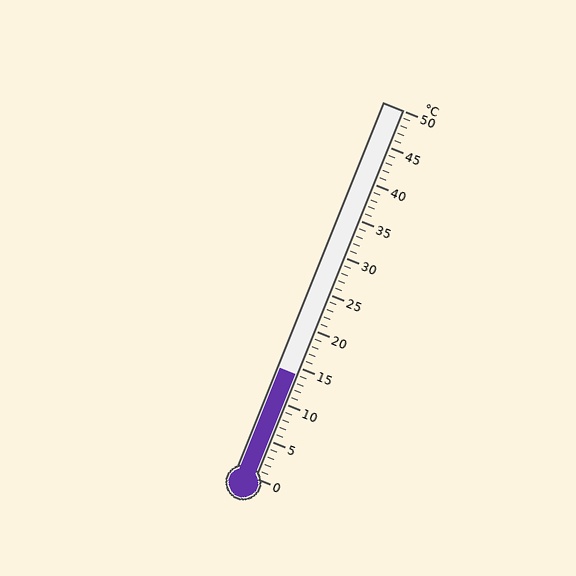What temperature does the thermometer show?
The thermometer shows approximately 14°C.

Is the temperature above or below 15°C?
The temperature is below 15°C.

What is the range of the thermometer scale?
The thermometer scale ranges from 0°C to 50°C.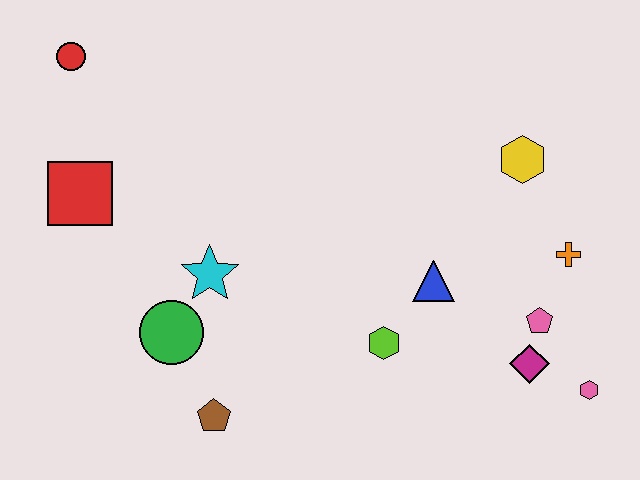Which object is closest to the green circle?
The cyan star is closest to the green circle.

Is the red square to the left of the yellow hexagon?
Yes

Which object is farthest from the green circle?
The pink hexagon is farthest from the green circle.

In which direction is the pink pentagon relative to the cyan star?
The pink pentagon is to the right of the cyan star.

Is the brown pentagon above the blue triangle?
No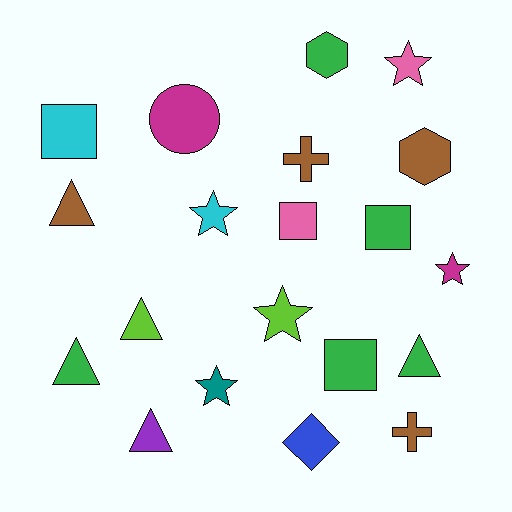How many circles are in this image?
There is 1 circle.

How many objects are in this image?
There are 20 objects.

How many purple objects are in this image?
There is 1 purple object.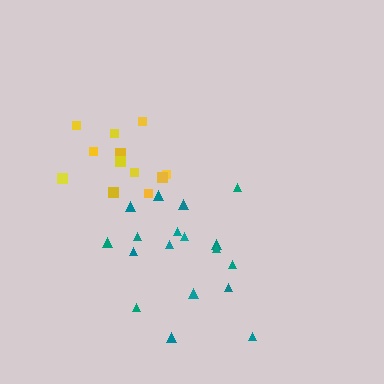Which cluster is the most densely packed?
Yellow.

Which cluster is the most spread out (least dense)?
Teal.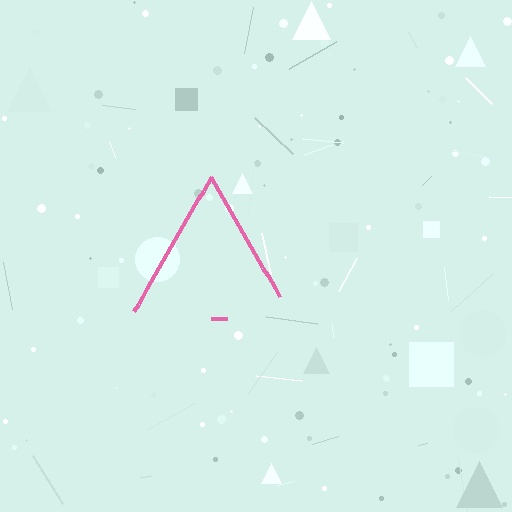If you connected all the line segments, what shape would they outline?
They would outline a triangle.